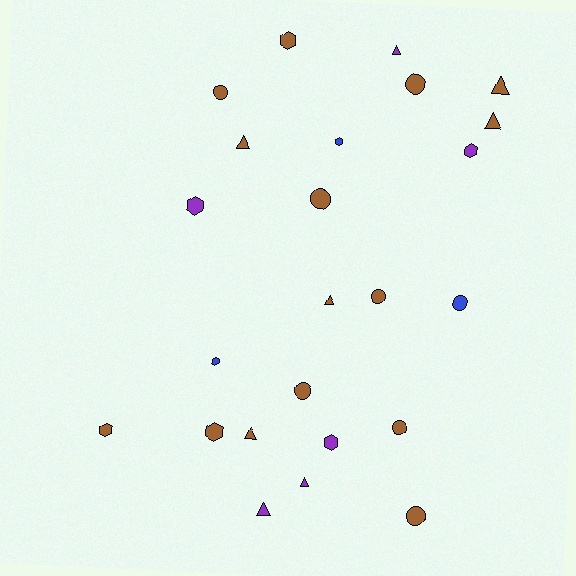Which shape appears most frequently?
Triangle, with 8 objects.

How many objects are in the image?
There are 24 objects.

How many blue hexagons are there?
There are 2 blue hexagons.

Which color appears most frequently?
Brown, with 15 objects.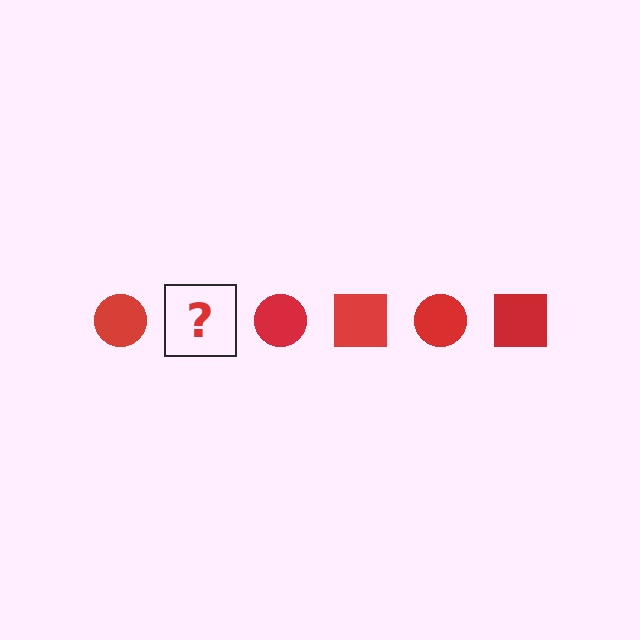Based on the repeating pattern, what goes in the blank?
The blank should be a red square.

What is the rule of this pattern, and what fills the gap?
The rule is that the pattern cycles through circle, square shapes in red. The gap should be filled with a red square.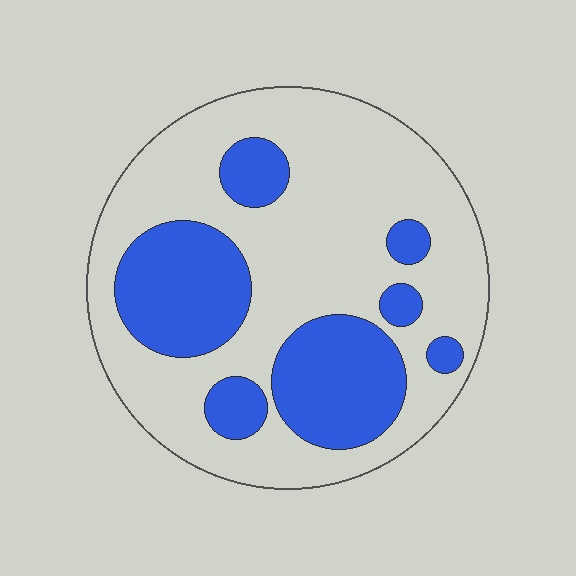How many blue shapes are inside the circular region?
7.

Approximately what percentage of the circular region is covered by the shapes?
Approximately 30%.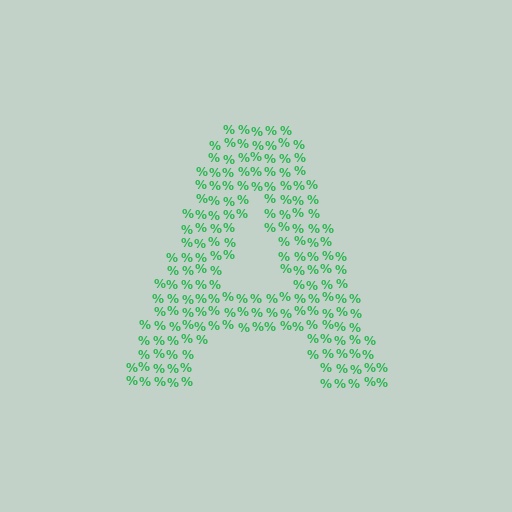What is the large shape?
The large shape is the letter A.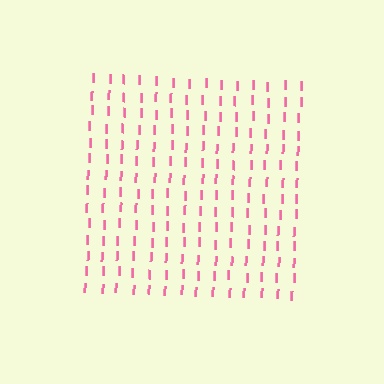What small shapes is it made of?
It is made of small letter I's.